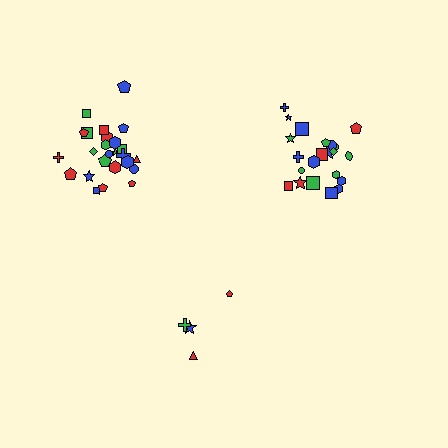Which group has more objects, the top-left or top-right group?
The top-left group.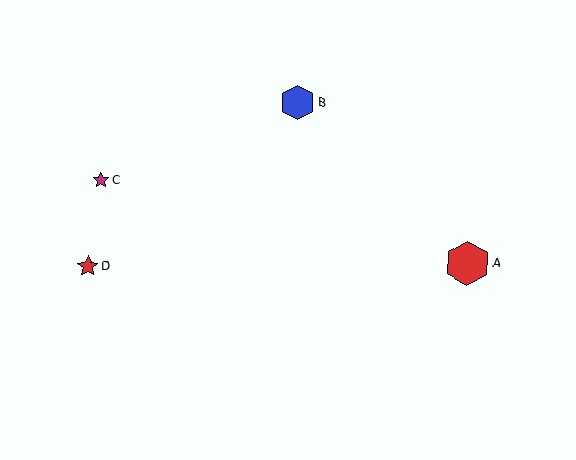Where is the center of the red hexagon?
The center of the red hexagon is at (467, 263).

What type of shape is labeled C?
Shape C is a magenta star.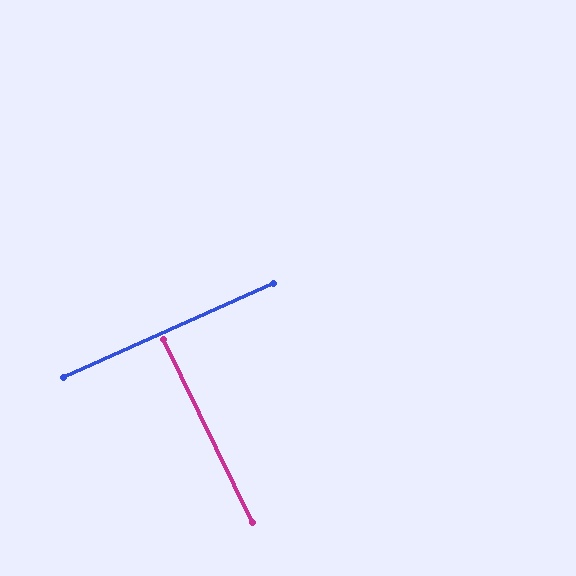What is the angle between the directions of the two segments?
Approximately 88 degrees.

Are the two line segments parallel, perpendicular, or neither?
Perpendicular — they meet at approximately 88°.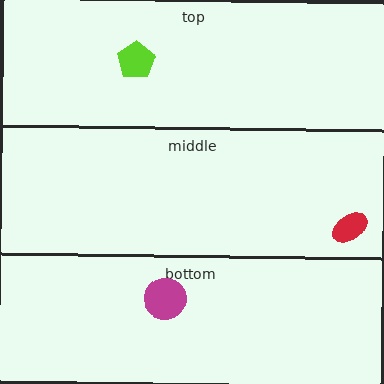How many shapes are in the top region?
1.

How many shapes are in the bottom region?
1.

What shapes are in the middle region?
The red ellipse.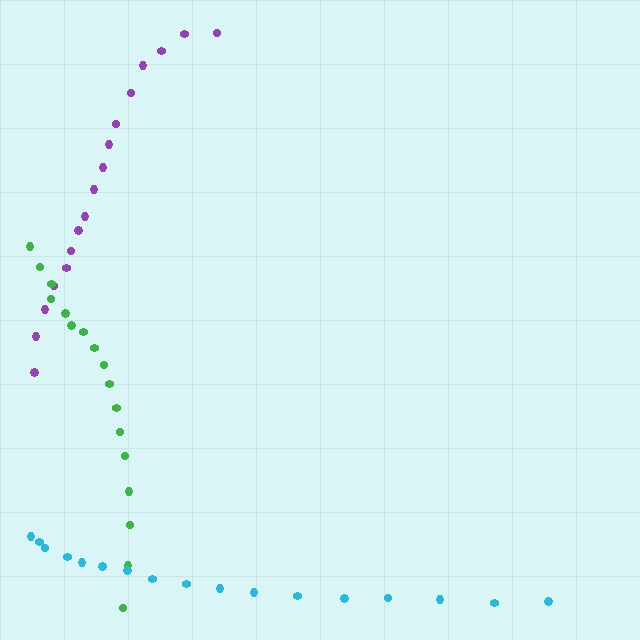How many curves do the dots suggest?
There are 3 distinct paths.